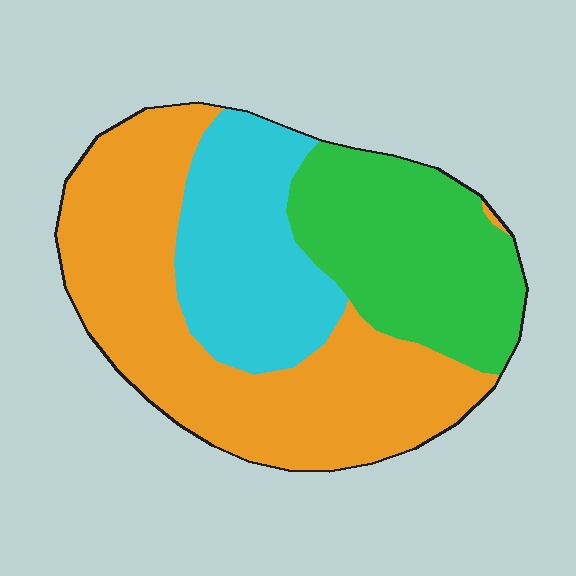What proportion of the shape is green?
Green takes up about one quarter (1/4) of the shape.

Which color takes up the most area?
Orange, at roughly 50%.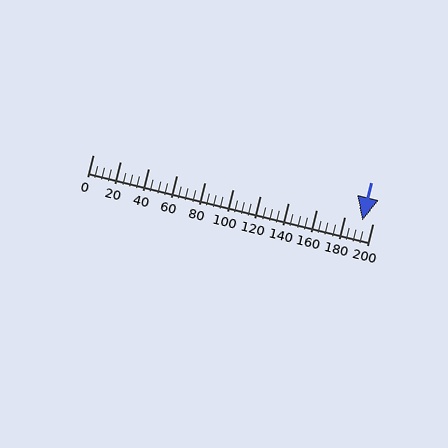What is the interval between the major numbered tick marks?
The major tick marks are spaced 20 units apart.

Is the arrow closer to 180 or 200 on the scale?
The arrow is closer to 200.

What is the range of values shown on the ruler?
The ruler shows values from 0 to 200.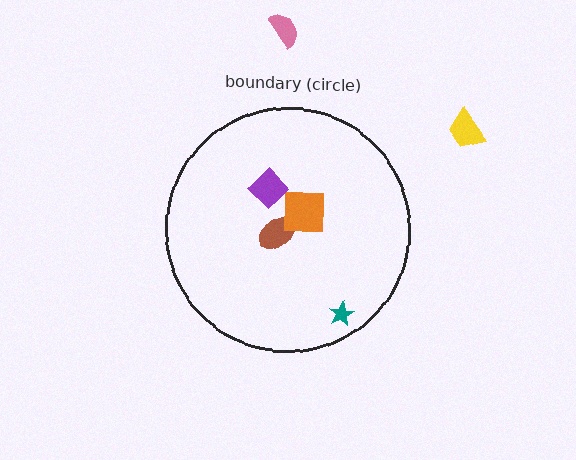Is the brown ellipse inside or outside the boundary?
Inside.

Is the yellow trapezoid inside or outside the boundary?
Outside.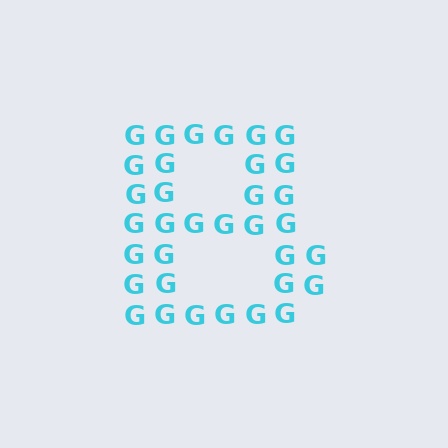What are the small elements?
The small elements are letter G's.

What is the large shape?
The large shape is the letter B.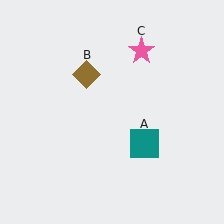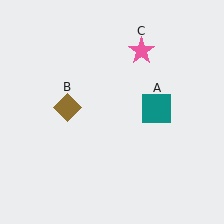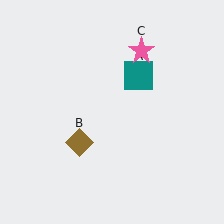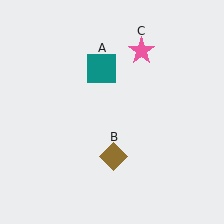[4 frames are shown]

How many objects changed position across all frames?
2 objects changed position: teal square (object A), brown diamond (object B).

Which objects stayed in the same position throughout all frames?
Pink star (object C) remained stationary.